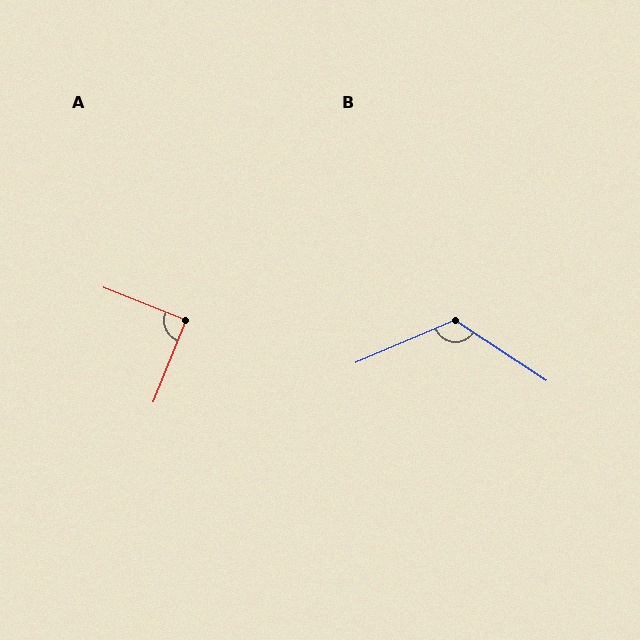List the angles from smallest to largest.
A (90°), B (123°).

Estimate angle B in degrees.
Approximately 123 degrees.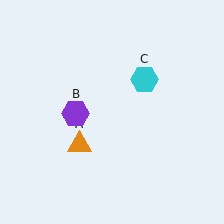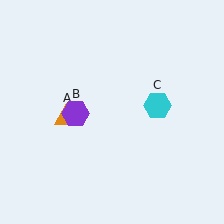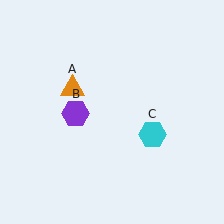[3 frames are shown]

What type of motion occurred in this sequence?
The orange triangle (object A), cyan hexagon (object C) rotated clockwise around the center of the scene.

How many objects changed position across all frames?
2 objects changed position: orange triangle (object A), cyan hexagon (object C).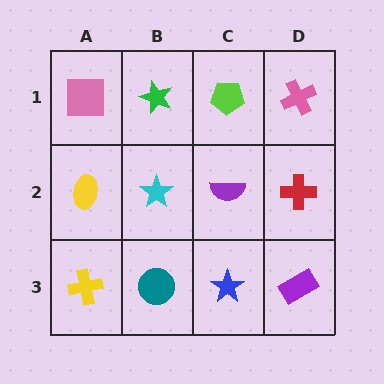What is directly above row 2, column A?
A pink square.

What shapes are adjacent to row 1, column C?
A purple semicircle (row 2, column C), a green star (row 1, column B), a pink cross (row 1, column D).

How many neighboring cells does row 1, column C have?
3.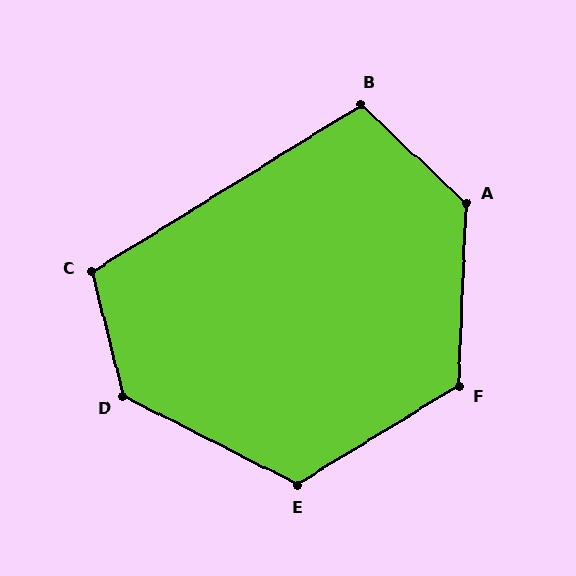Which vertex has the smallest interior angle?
B, at approximately 105 degrees.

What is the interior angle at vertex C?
Approximately 108 degrees (obtuse).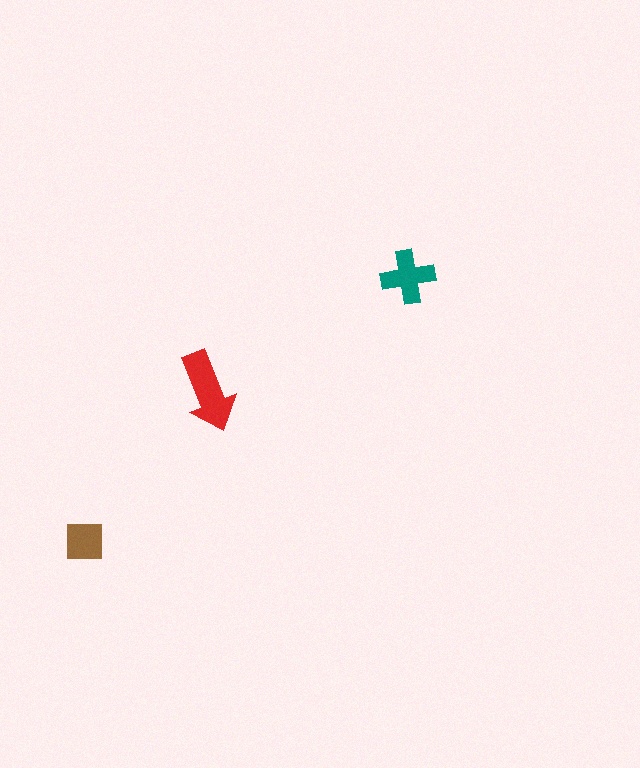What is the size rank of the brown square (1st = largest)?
3rd.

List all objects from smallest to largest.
The brown square, the teal cross, the red arrow.